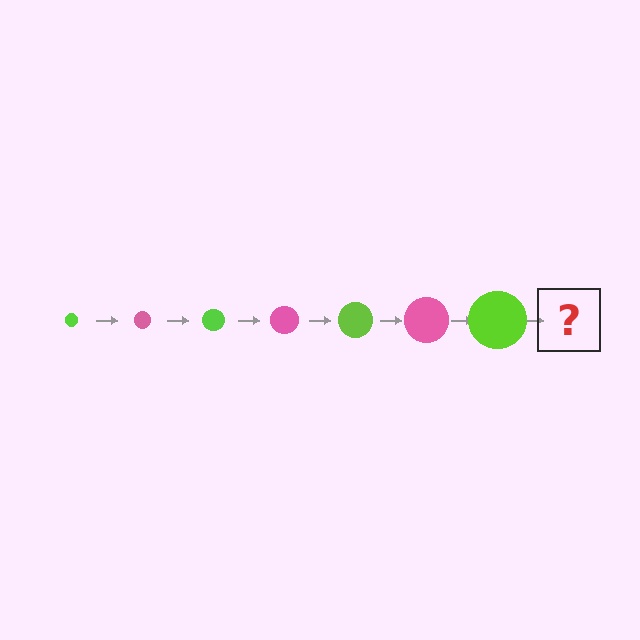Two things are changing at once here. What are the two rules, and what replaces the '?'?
The two rules are that the circle grows larger each step and the color cycles through lime and pink. The '?' should be a pink circle, larger than the previous one.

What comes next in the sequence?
The next element should be a pink circle, larger than the previous one.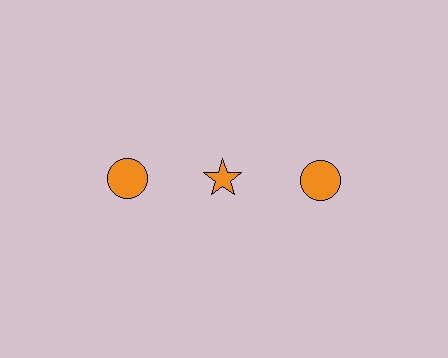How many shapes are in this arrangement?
There are 3 shapes arranged in a grid pattern.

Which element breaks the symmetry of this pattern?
The orange star in the top row, second from left column breaks the symmetry. All other shapes are orange circles.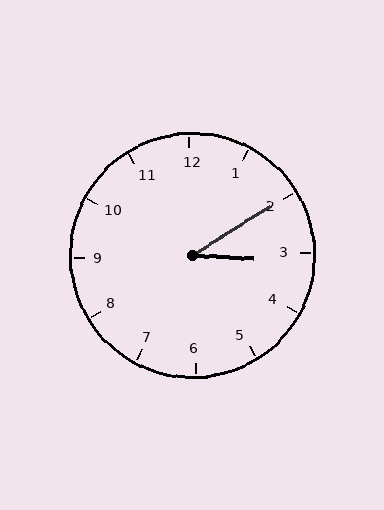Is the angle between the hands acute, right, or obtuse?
It is acute.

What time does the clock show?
3:10.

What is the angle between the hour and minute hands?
Approximately 35 degrees.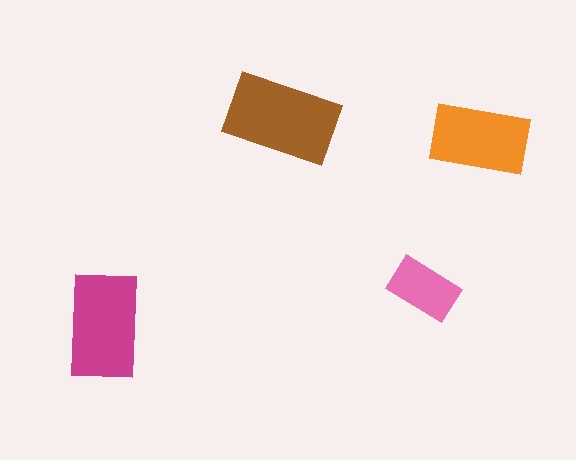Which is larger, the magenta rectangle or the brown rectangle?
The brown one.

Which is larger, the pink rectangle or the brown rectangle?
The brown one.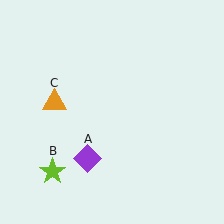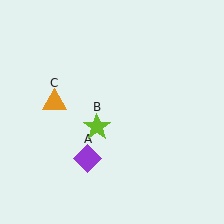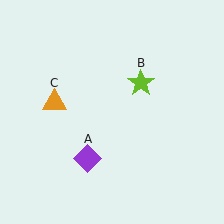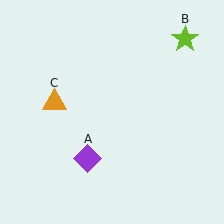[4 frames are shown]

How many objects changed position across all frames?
1 object changed position: lime star (object B).